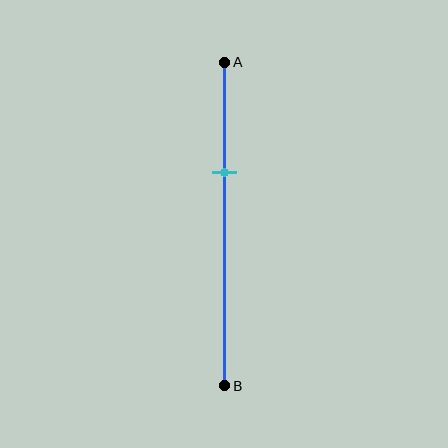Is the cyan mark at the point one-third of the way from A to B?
Yes, the mark is approximately at the one-third point.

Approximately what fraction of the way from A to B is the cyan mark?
The cyan mark is approximately 35% of the way from A to B.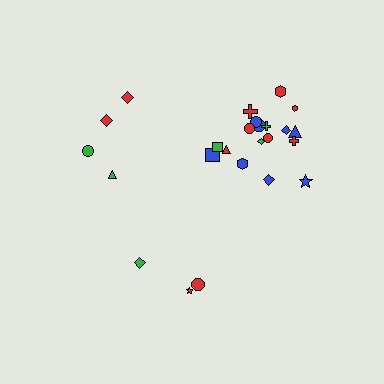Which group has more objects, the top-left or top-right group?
The top-right group.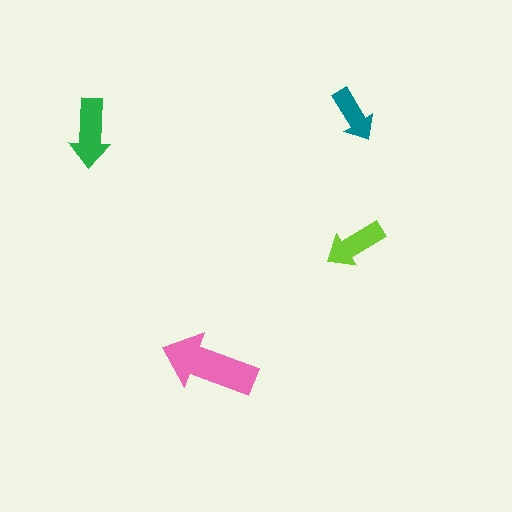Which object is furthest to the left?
The green arrow is leftmost.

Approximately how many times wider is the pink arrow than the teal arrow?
About 1.5 times wider.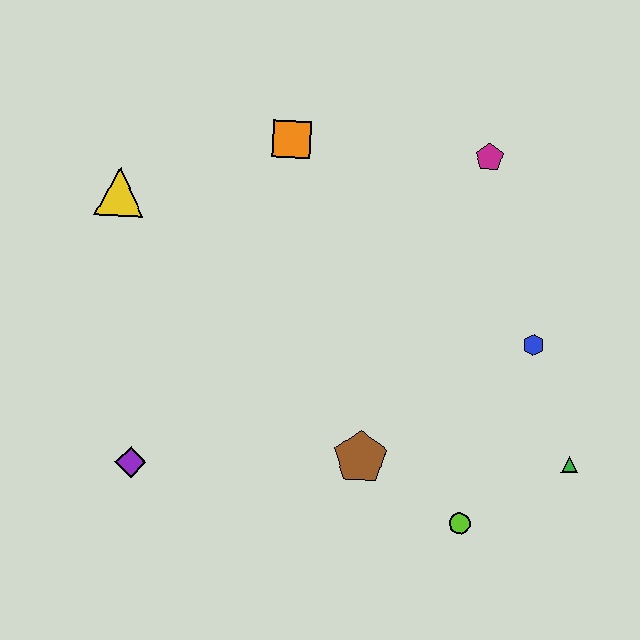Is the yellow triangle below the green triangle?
No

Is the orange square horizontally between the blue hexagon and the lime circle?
No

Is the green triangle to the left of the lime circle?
No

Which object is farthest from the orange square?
The green triangle is farthest from the orange square.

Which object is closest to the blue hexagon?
The green triangle is closest to the blue hexagon.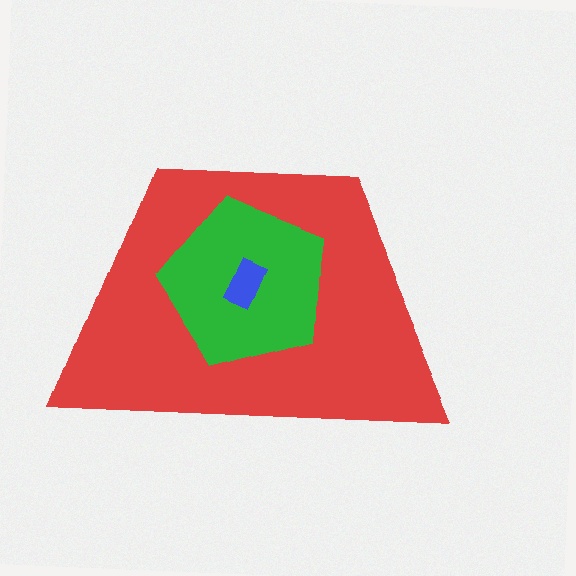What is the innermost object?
The blue rectangle.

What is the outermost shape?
The red trapezoid.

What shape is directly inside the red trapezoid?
The green pentagon.